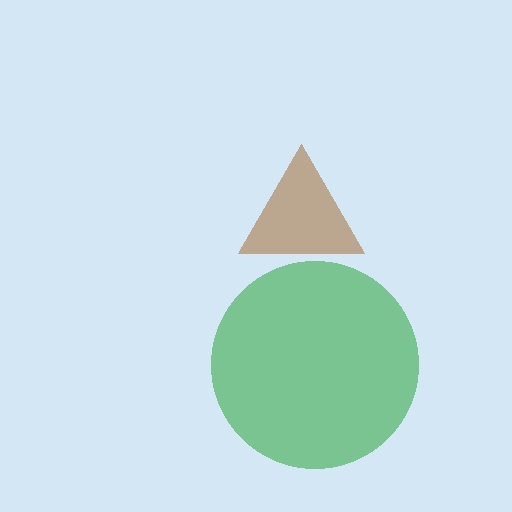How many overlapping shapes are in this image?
There are 2 overlapping shapes in the image.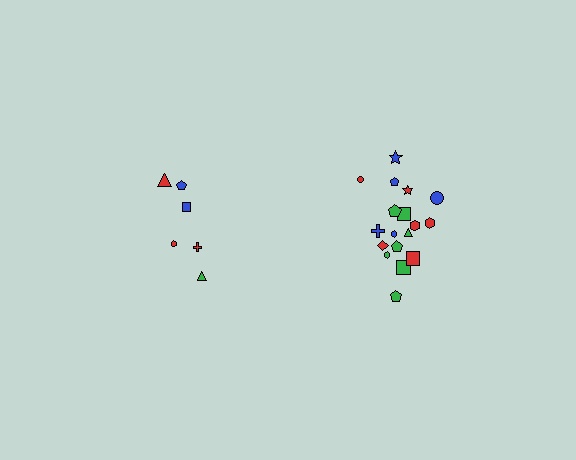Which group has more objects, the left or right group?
The right group.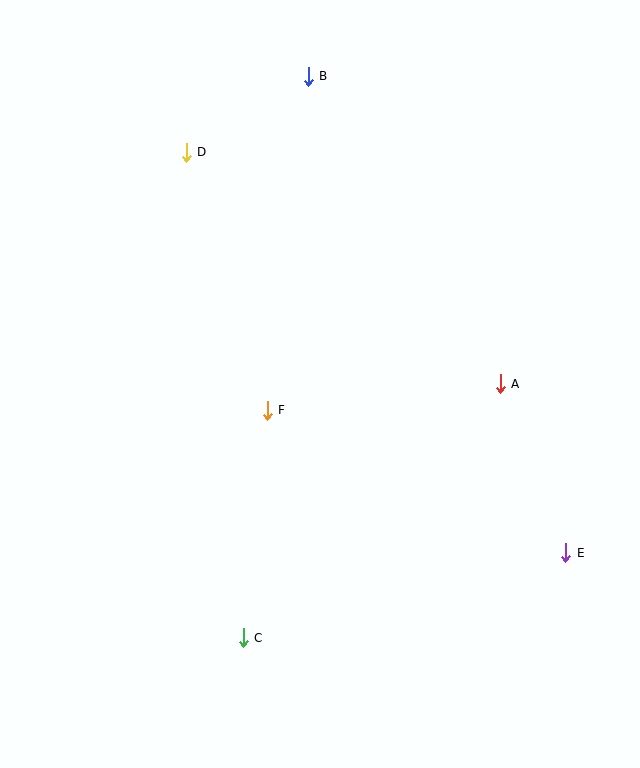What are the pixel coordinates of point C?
Point C is at (243, 638).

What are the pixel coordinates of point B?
Point B is at (308, 76).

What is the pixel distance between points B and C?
The distance between B and C is 565 pixels.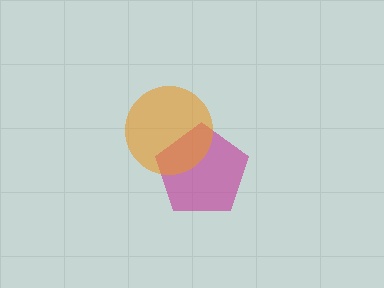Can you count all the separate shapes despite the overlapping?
Yes, there are 2 separate shapes.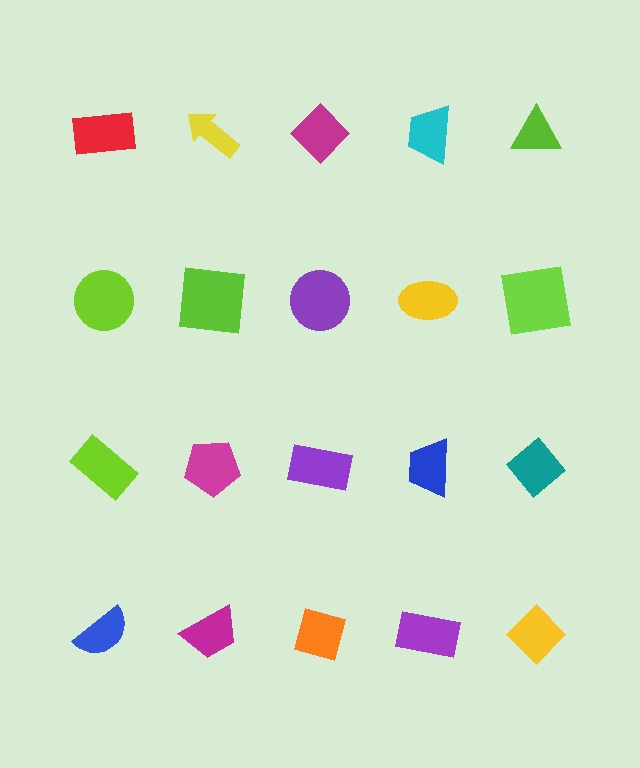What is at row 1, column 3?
A magenta diamond.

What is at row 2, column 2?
A lime square.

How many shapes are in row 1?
5 shapes.